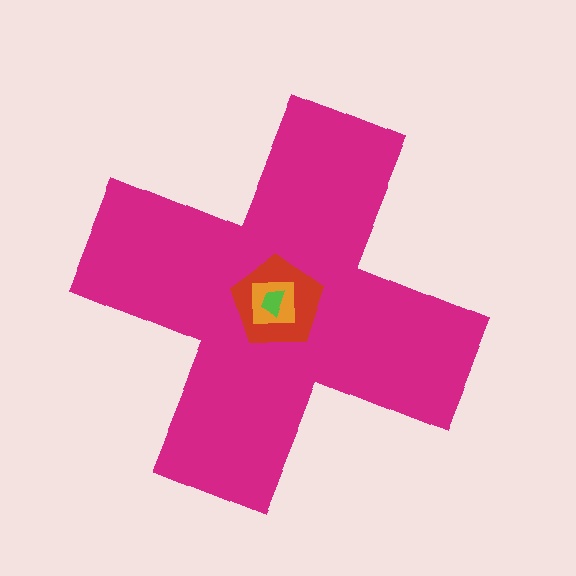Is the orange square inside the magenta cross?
Yes.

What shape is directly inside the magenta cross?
The red pentagon.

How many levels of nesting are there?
4.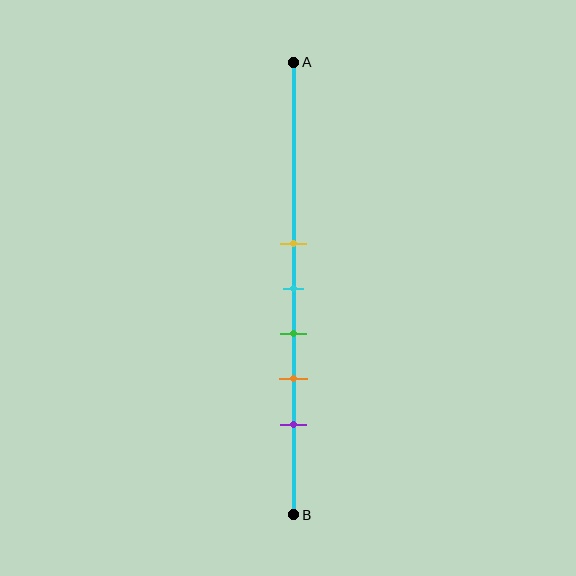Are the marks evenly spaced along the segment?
Yes, the marks are approximately evenly spaced.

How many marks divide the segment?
There are 5 marks dividing the segment.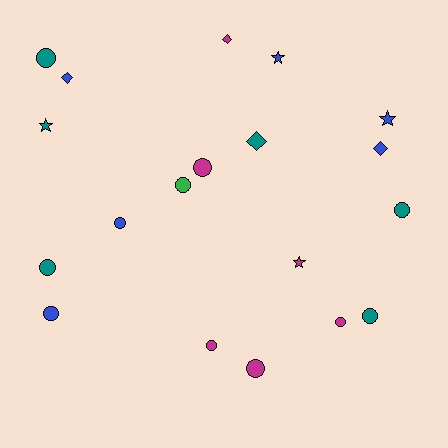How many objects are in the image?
There are 19 objects.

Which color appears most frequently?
Blue, with 6 objects.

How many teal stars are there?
There is 1 teal star.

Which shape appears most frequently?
Circle, with 11 objects.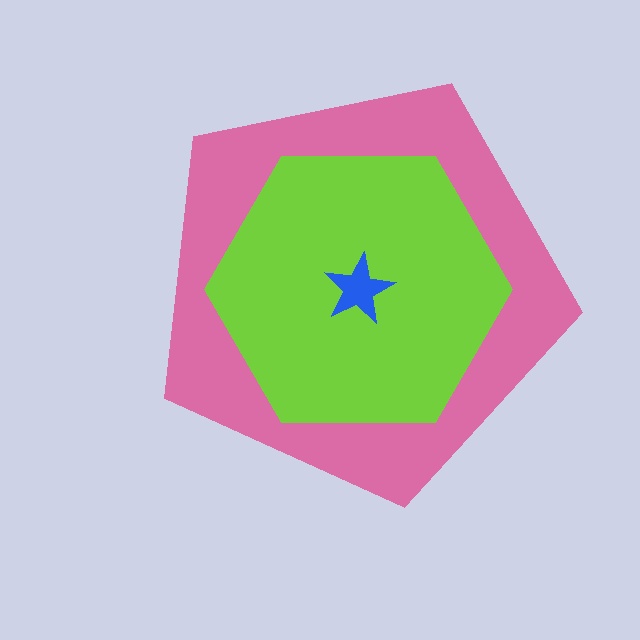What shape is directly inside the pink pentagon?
The lime hexagon.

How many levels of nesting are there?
3.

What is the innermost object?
The blue star.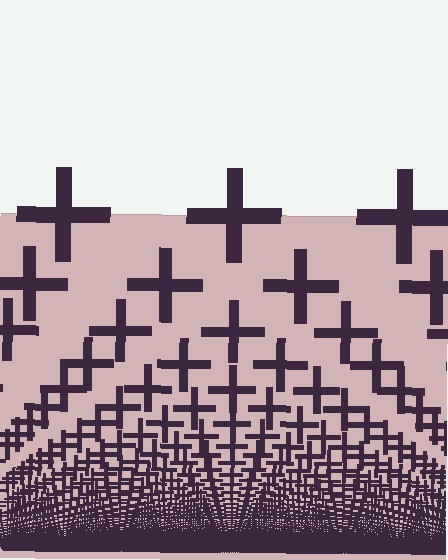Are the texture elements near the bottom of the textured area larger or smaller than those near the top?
Smaller. The gradient is inverted — elements near the bottom are smaller and denser.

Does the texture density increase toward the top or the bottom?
Density increases toward the bottom.